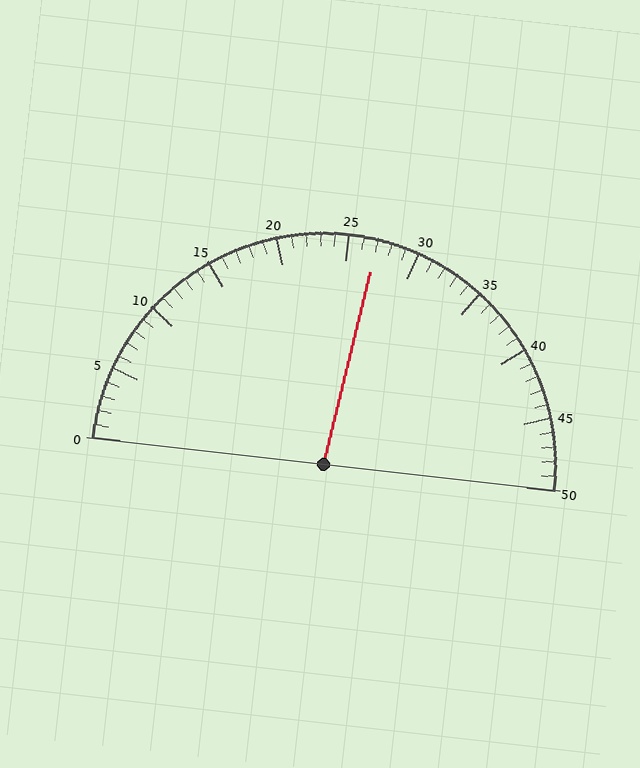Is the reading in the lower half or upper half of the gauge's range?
The reading is in the upper half of the range (0 to 50).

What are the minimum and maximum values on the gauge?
The gauge ranges from 0 to 50.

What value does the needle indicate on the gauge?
The needle indicates approximately 27.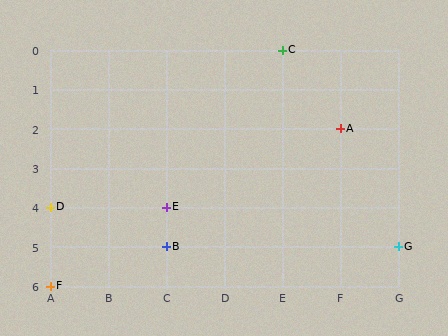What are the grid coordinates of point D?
Point D is at grid coordinates (A, 4).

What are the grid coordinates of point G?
Point G is at grid coordinates (G, 5).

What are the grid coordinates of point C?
Point C is at grid coordinates (E, 0).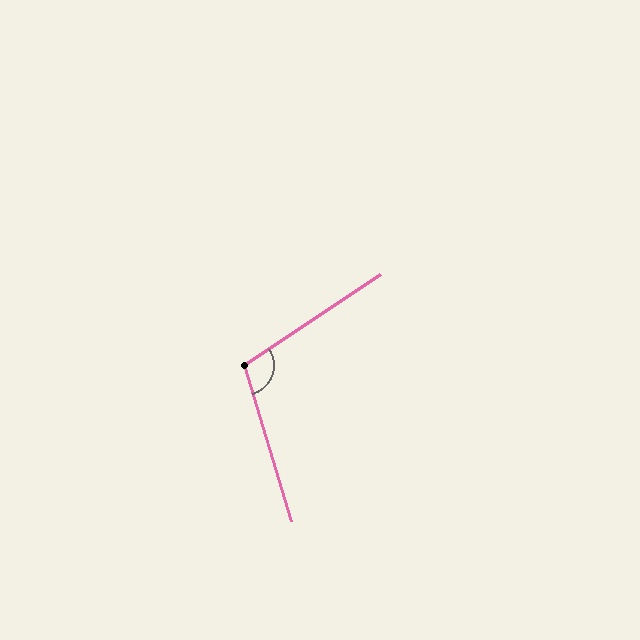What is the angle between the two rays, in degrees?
Approximately 107 degrees.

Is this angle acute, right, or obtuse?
It is obtuse.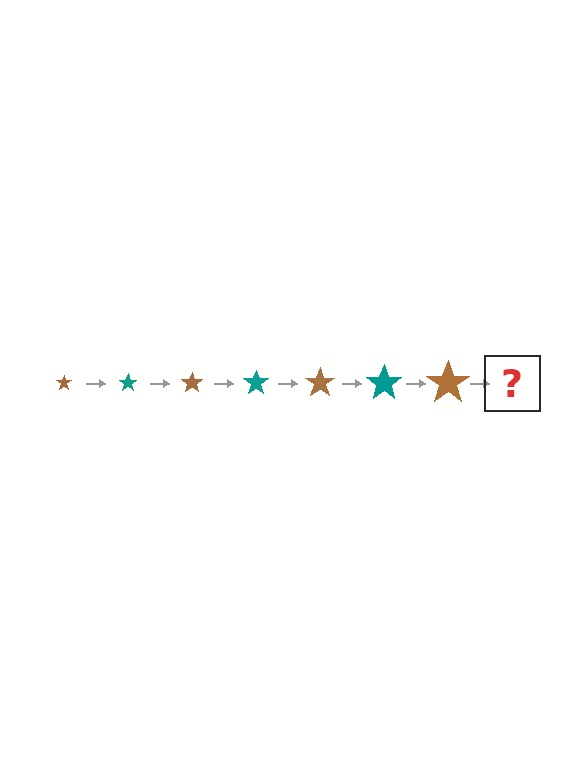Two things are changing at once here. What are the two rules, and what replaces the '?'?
The two rules are that the star grows larger each step and the color cycles through brown and teal. The '?' should be a teal star, larger than the previous one.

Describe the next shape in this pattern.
It should be a teal star, larger than the previous one.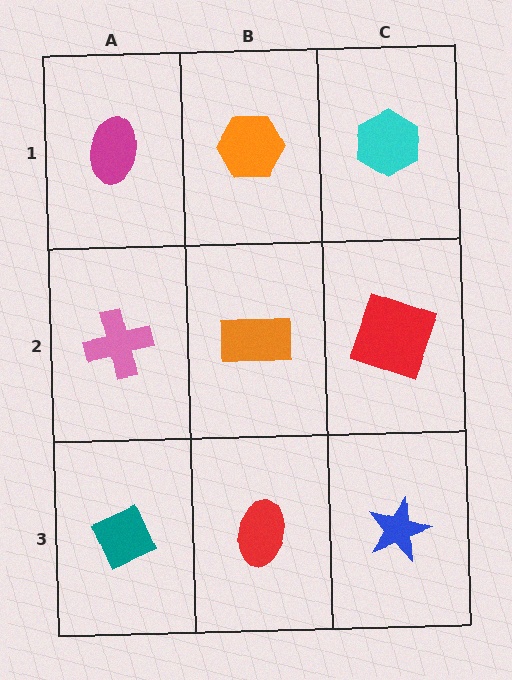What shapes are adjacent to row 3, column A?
A pink cross (row 2, column A), a red ellipse (row 3, column B).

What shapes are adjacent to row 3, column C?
A red square (row 2, column C), a red ellipse (row 3, column B).